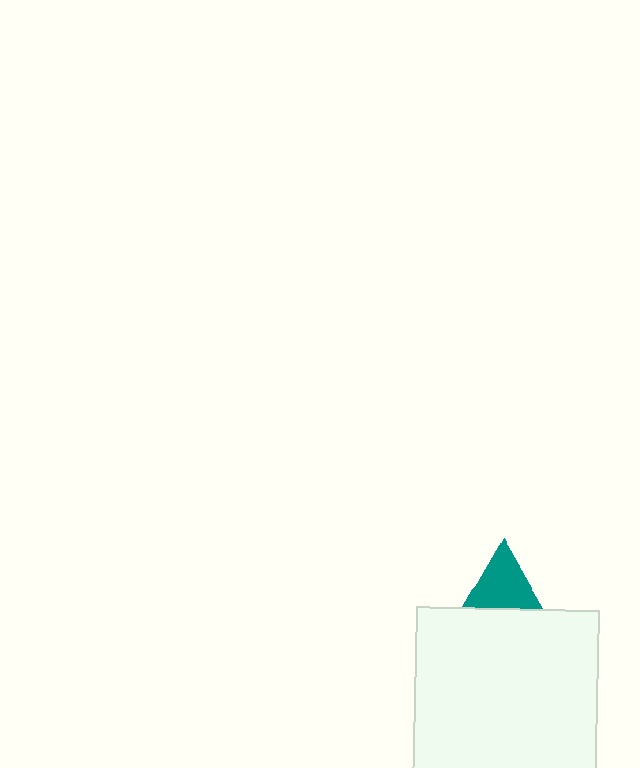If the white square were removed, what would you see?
You would see the complete teal triangle.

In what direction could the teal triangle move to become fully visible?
The teal triangle could move up. That would shift it out from behind the white square entirely.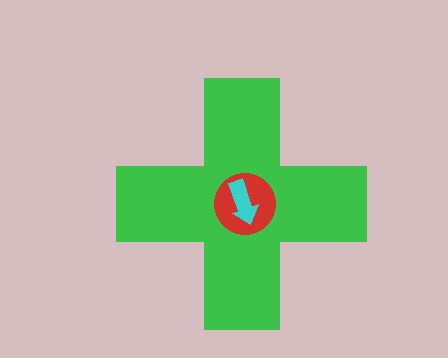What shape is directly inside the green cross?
The red circle.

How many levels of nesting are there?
3.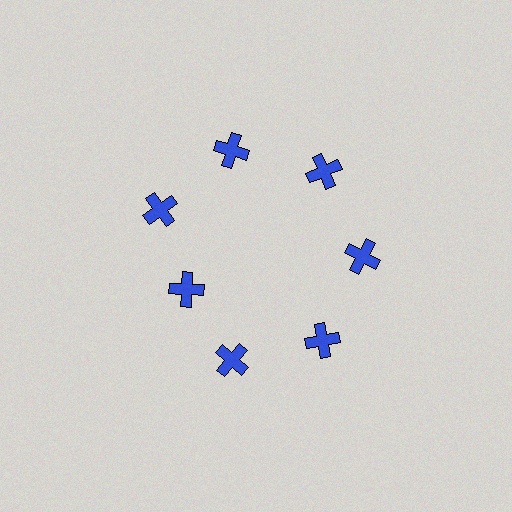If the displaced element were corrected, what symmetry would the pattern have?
It would have 7-fold rotational symmetry — the pattern would map onto itself every 51 degrees.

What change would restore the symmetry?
The symmetry would be restored by moving it outward, back onto the ring so that all 7 crosses sit at equal angles and equal distance from the center.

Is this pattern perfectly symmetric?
No. The 7 blue crosses are arranged in a ring, but one element near the 8 o'clock position is pulled inward toward the center, breaking the 7-fold rotational symmetry.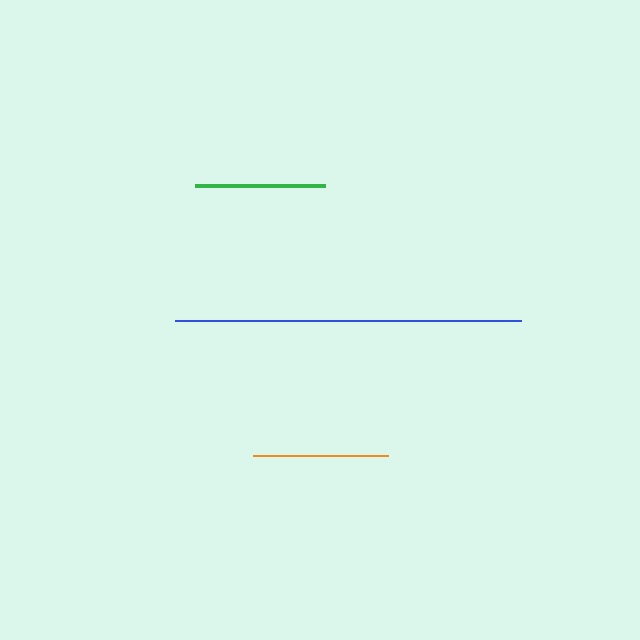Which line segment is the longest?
The blue line is the longest at approximately 346 pixels.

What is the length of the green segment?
The green segment is approximately 130 pixels long.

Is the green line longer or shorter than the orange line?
The orange line is longer than the green line.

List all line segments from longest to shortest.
From longest to shortest: blue, orange, green.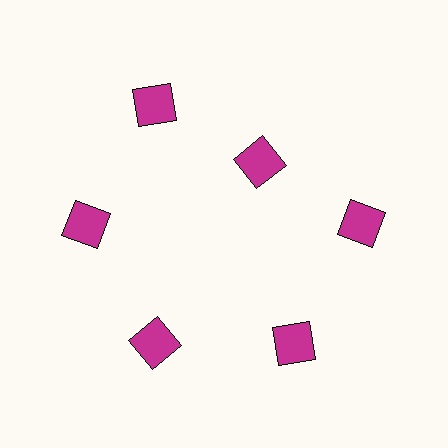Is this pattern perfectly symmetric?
No. The 6 magenta squares are arranged in a ring, but one element near the 1 o'clock position is pulled inward toward the center, breaking the 6-fold rotational symmetry.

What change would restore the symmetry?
The symmetry would be restored by moving it outward, back onto the ring so that all 6 squares sit at equal angles and equal distance from the center.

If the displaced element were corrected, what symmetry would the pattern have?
It would have 6-fold rotational symmetry — the pattern would map onto itself every 60 degrees.